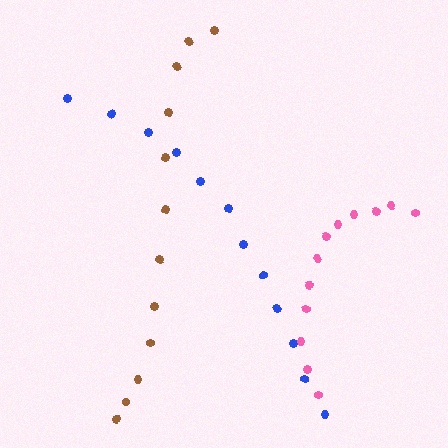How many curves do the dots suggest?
There are 3 distinct paths.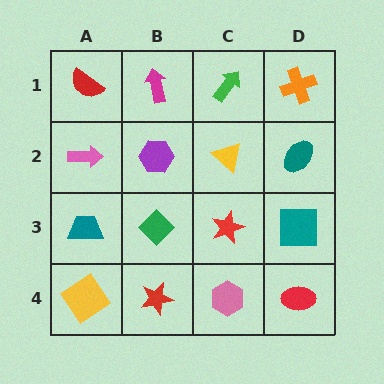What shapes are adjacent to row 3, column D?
A teal ellipse (row 2, column D), a red ellipse (row 4, column D), a red star (row 3, column C).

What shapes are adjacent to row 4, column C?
A red star (row 3, column C), a red star (row 4, column B), a red ellipse (row 4, column D).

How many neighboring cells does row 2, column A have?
3.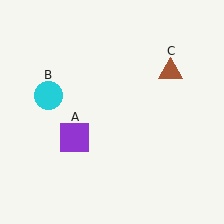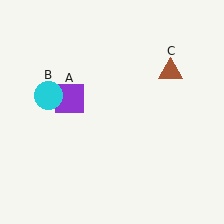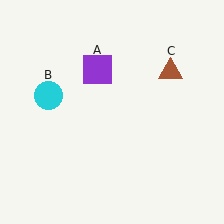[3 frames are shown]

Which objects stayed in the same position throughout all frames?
Cyan circle (object B) and brown triangle (object C) remained stationary.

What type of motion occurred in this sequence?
The purple square (object A) rotated clockwise around the center of the scene.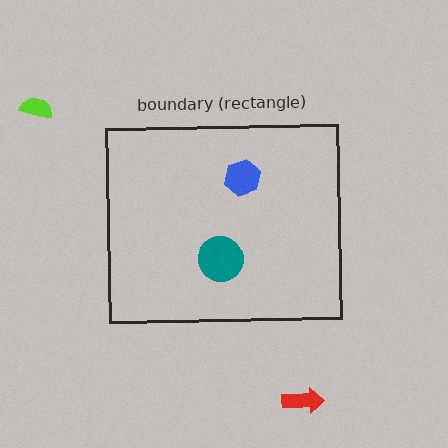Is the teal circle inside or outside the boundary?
Inside.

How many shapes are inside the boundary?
2 inside, 2 outside.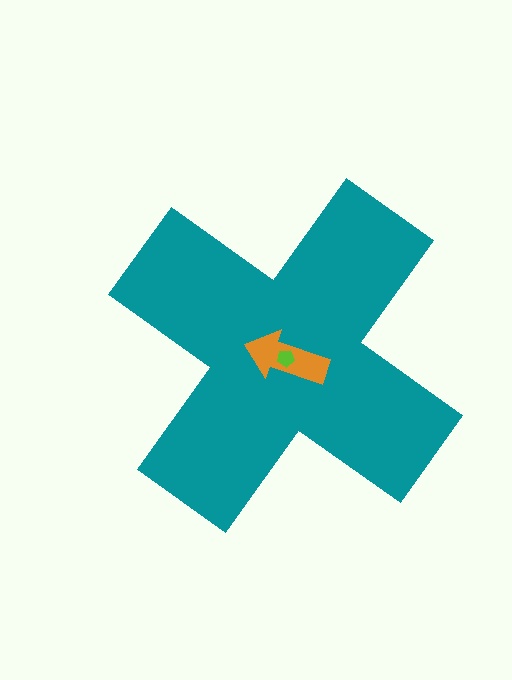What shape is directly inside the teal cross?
The orange arrow.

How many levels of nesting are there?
3.